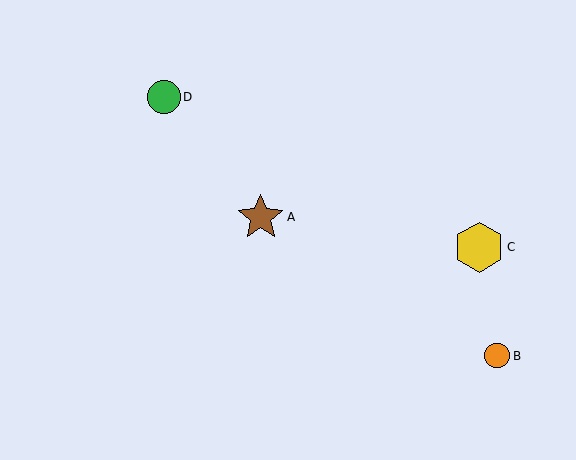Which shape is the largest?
The yellow hexagon (labeled C) is the largest.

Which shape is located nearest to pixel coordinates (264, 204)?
The brown star (labeled A) at (261, 217) is nearest to that location.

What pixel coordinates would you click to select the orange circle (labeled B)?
Click at (497, 356) to select the orange circle B.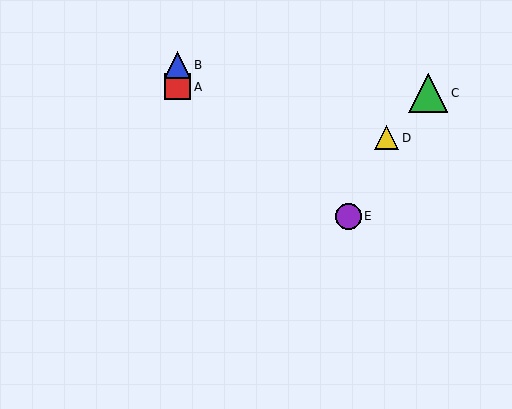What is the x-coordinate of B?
Object B is at x≈177.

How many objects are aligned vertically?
2 objects (A, B) are aligned vertically.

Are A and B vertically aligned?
Yes, both are at x≈177.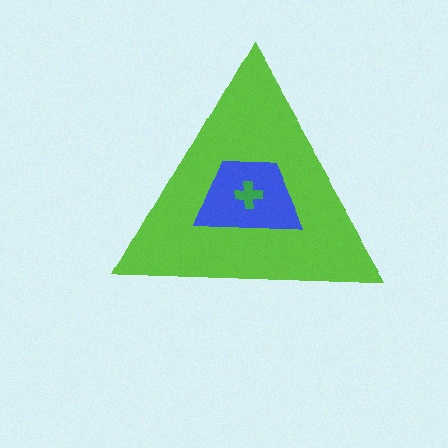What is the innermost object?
The green cross.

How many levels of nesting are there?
3.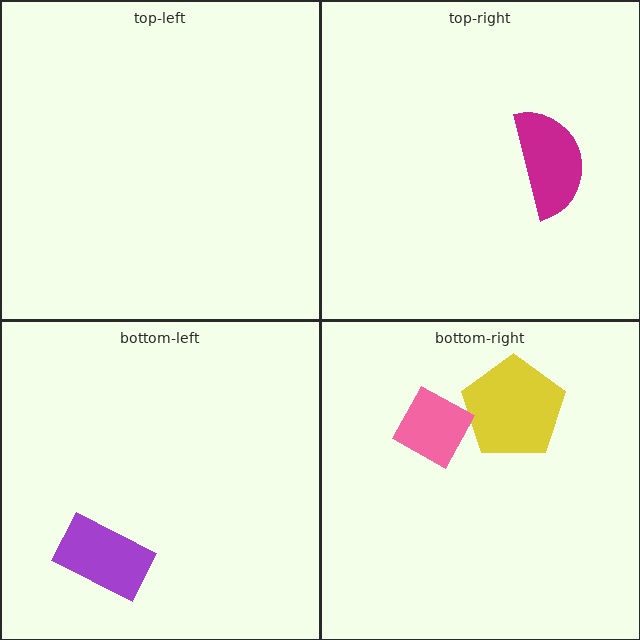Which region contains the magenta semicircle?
The top-right region.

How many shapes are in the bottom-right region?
2.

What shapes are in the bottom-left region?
The purple rectangle.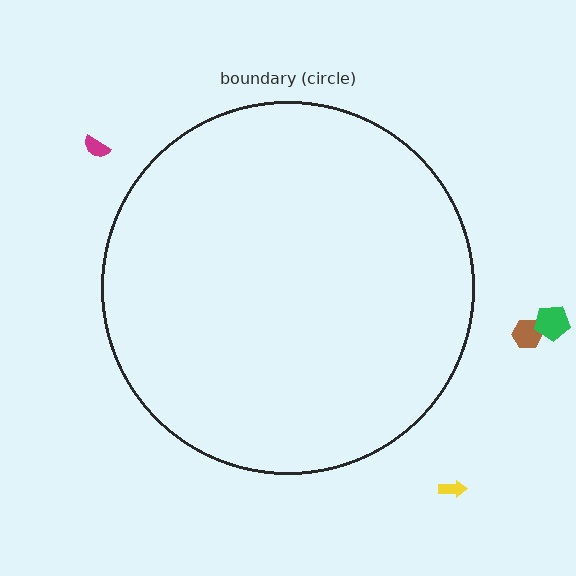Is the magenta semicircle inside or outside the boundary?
Outside.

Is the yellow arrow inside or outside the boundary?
Outside.